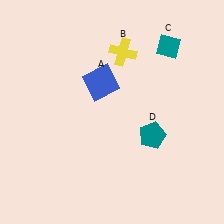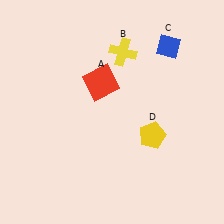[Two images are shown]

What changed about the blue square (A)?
In Image 1, A is blue. In Image 2, it changed to red.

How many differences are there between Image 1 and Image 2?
There are 3 differences between the two images.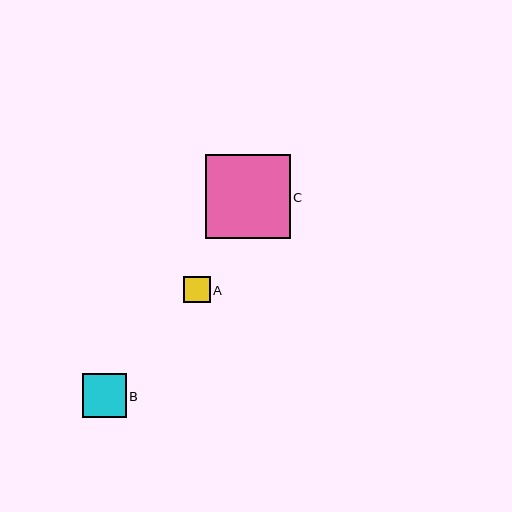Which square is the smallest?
Square A is the smallest with a size of approximately 27 pixels.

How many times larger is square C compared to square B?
Square C is approximately 1.9 times the size of square B.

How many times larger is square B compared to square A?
Square B is approximately 1.6 times the size of square A.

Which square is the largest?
Square C is the largest with a size of approximately 85 pixels.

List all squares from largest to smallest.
From largest to smallest: C, B, A.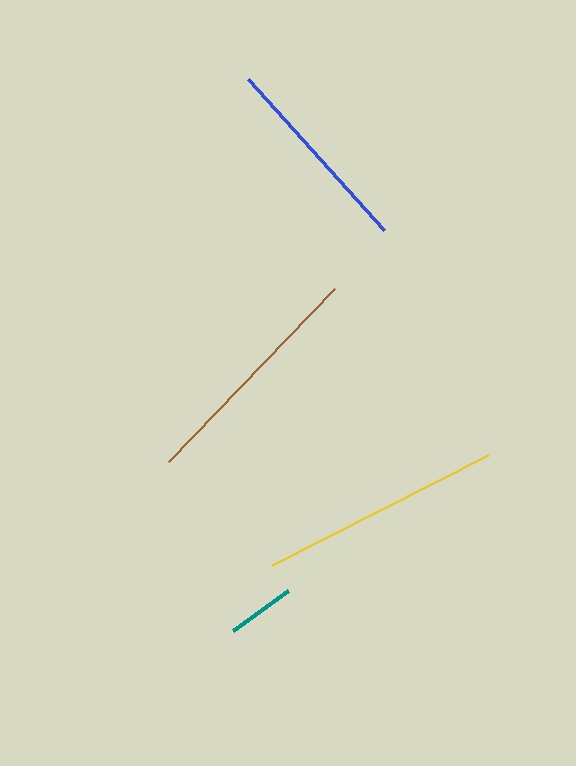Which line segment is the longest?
The yellow line is the longest at approximately 243 pixels.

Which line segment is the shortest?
The teal line is the shortest at approximately 68 pixels.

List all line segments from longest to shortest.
From longest to shortest: yellow, brown, blue, teal.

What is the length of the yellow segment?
The yellow segment is approximately 243 pixels long.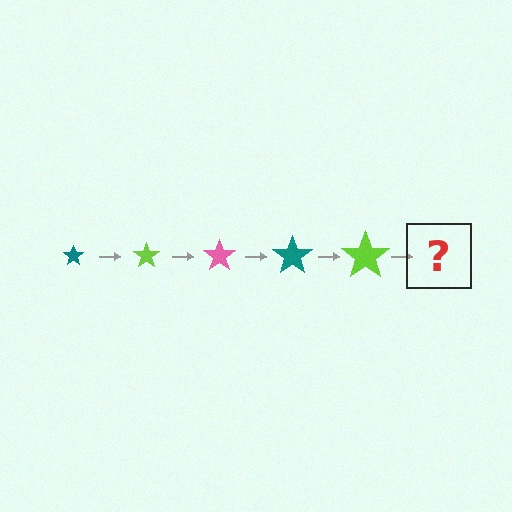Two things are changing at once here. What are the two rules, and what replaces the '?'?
The two rules are that the star grows larger each step and the color cycles through teal, lime, and pink. The '?' should be a pink star, larger than the previous one.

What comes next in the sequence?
The next element should be a pink star, larger than the previous one.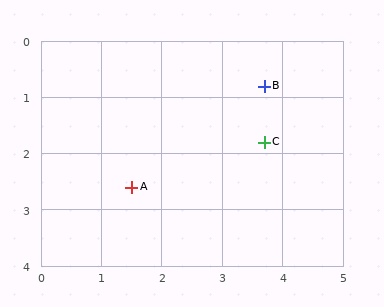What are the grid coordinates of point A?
Point A is at approximately (1.5, 2.6).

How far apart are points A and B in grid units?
Points A and B are about 2.8 grid units apart.